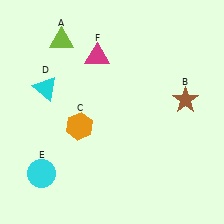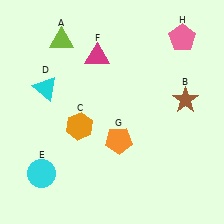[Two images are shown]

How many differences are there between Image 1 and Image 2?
There are 2 differences between the two images.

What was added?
An orange pentagon (G), a pink pentagon (H) were added in Image 2.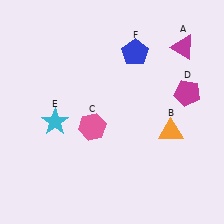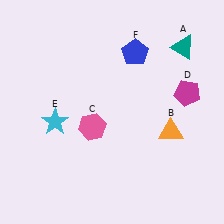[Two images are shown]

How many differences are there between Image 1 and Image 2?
There is 1 difference between the two images.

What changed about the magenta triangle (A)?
In Image 1, A is magenta. In Image 2, it changed to teal.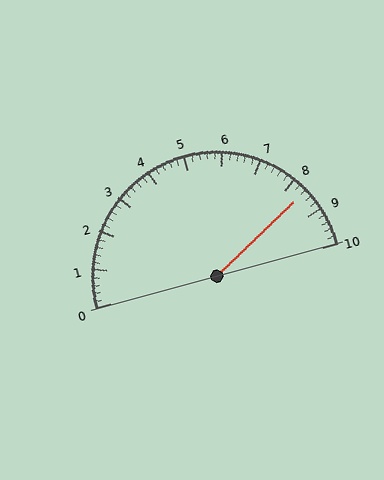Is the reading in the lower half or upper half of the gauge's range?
The reading is in the upper half of the range (0 to 10).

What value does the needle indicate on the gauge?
The needle indicates approximately 8.4.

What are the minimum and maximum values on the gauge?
The gauge ranges from 0 to 10.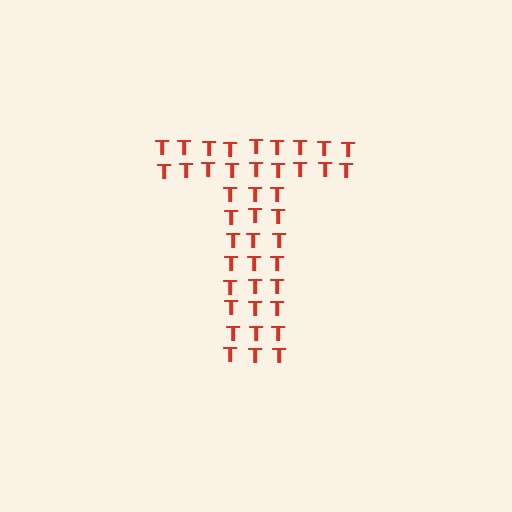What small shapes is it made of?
It is made of small letter T's.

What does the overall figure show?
The overall figure shows the letter T.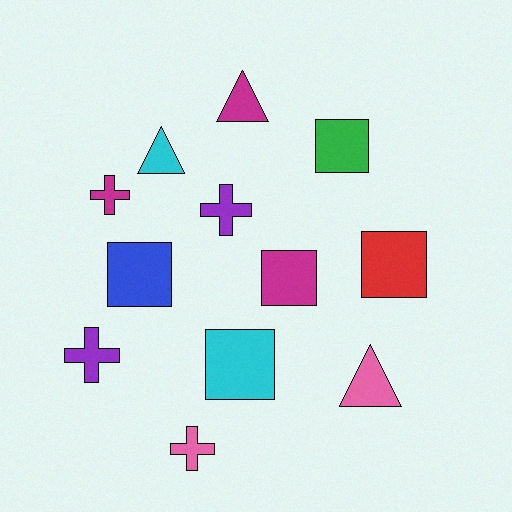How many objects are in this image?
There are 12 objects.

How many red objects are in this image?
There is 1 red object.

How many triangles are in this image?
There are 3 triangles.